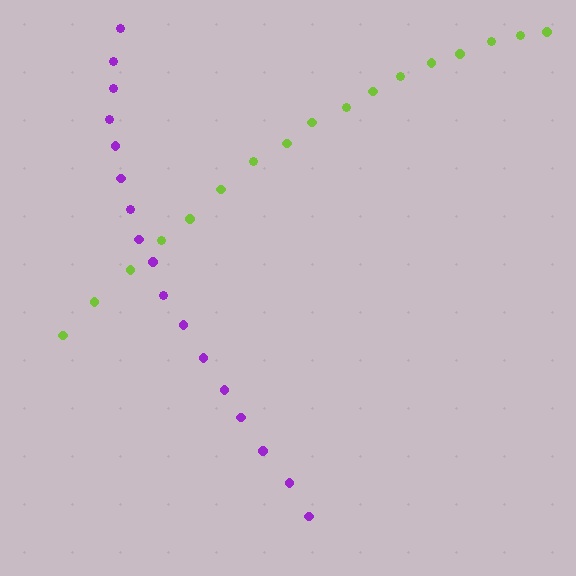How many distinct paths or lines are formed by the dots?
There are 2 distinct paths.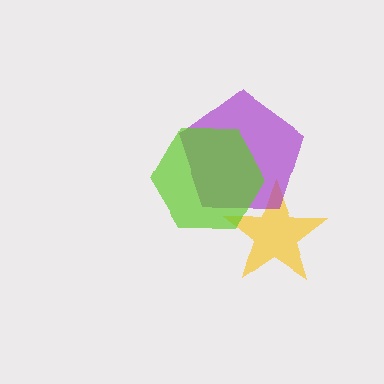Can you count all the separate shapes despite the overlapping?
Yes, there are 3 separate shapes.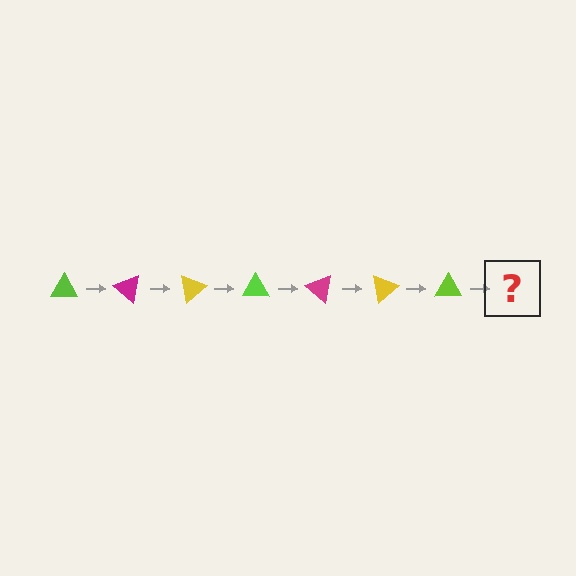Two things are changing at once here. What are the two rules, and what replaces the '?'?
The two rules are that it rotates 40 degrees each step and the color cycles through lime, magenta, and yellow. The '?' should be a magenta triangle, rotated 280 degrees from the start.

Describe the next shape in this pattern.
It should be a magenta triangle, rotated 280 degrees from the start.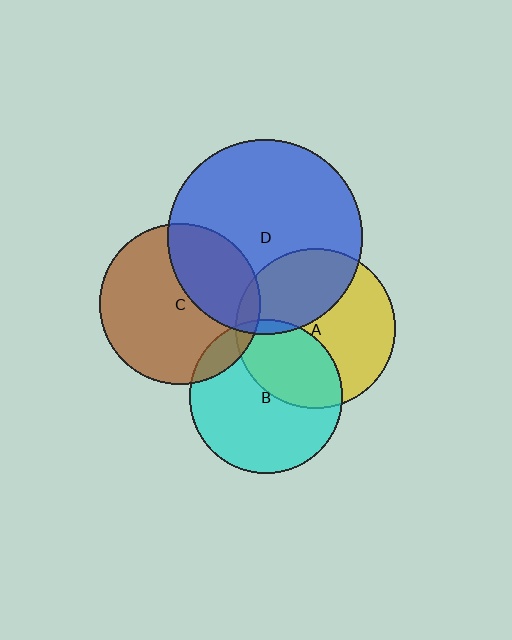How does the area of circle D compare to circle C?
Approximately 1.5 times.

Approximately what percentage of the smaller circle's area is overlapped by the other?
Approximately 10%.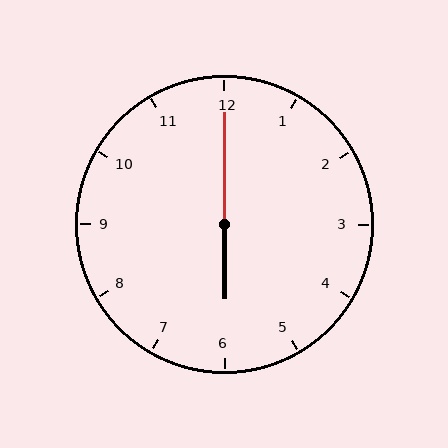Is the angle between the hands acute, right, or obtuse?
It is obtuse.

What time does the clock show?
6:00.